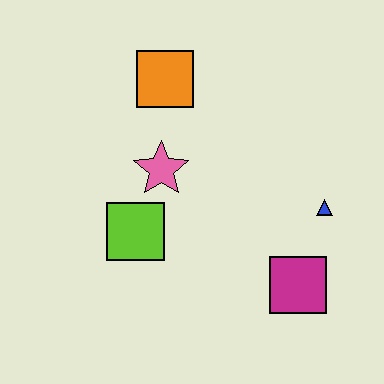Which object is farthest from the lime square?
The blue triangle is farthest from the lime square.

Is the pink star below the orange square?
Yes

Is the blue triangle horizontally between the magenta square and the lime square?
No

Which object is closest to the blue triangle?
The magenta square is closest to the blue triangle.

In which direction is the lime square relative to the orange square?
The lime square is below the orange square.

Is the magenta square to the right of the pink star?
Yes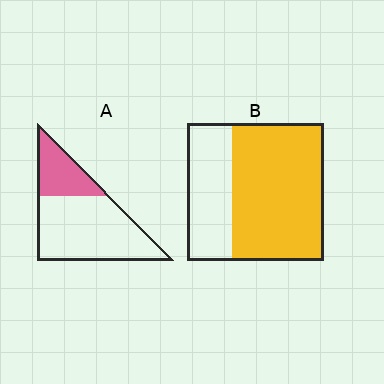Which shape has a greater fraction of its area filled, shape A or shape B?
Shape B.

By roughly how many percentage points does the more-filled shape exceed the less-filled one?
By roughly 40 percentage points (B over A).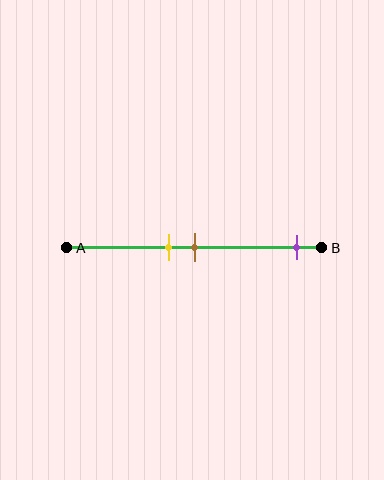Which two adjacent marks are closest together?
The yellow and brown marks are the closest adjacent pair.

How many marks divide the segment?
There are 3 marks dividing the segment.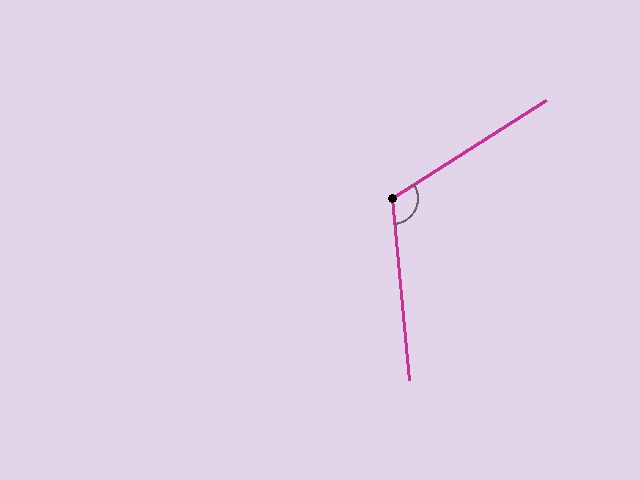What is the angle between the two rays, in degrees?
Approximately 117 degrees.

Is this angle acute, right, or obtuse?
It is obtuse.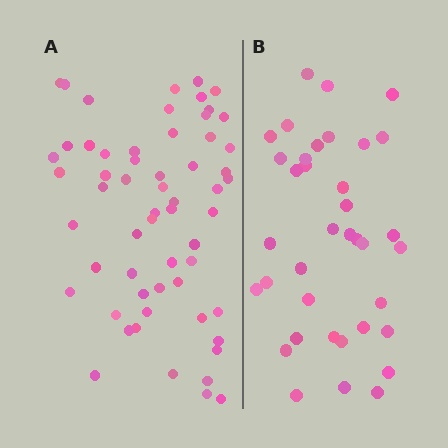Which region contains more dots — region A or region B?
Region A (the left region) has more dots.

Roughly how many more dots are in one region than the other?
Region A has approximately 20 more dots than region B.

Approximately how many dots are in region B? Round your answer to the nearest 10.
About 40 dots. (The exact count is 37, which rounds to 40.)